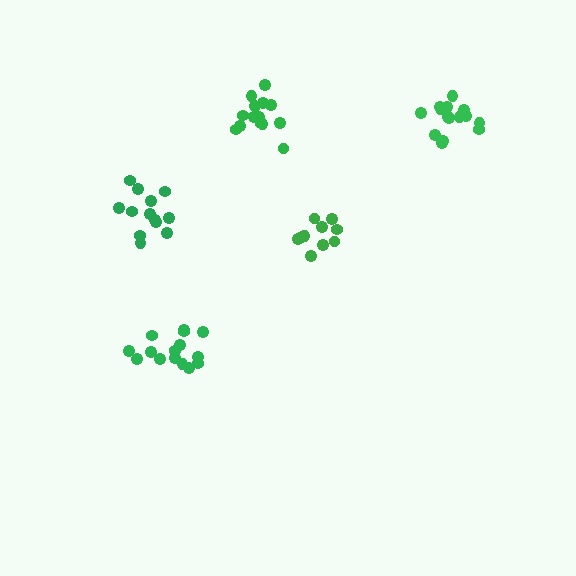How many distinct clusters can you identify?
There are 5 distinct clusters.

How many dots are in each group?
Group 1: 10 dots, Group 2: 14 dots, Group 3: 13 dots, Group 4: 15 dots, Group 5: 15 dots (67 total).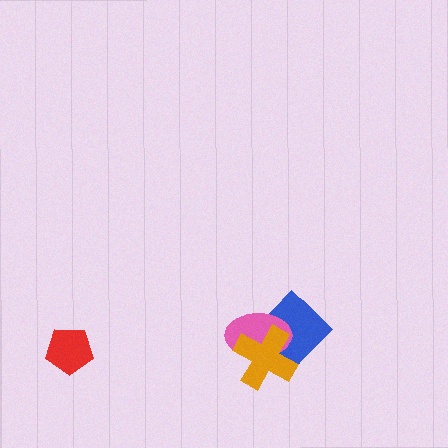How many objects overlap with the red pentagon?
0 objects overlap with the red pentagon.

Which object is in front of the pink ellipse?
The orange cross is in front of the pink ellipse.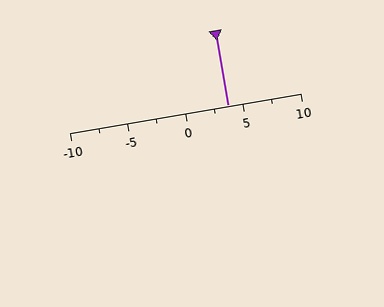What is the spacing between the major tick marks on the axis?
The major ticks are spaced 5 apart.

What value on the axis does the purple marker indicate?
The marker indicates approximately 3.8.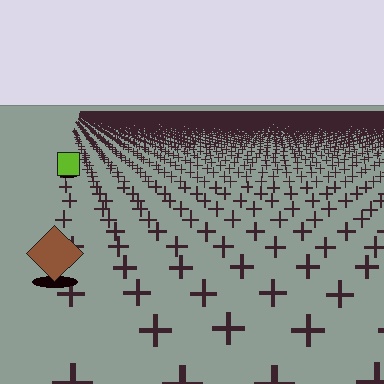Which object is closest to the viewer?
The brown diamond is closest. The texture marks near it are larger and more spread out.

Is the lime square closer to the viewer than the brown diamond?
No. The brown diamond is closer — you can tell from the texture gradient: the ground texture is coarser near it.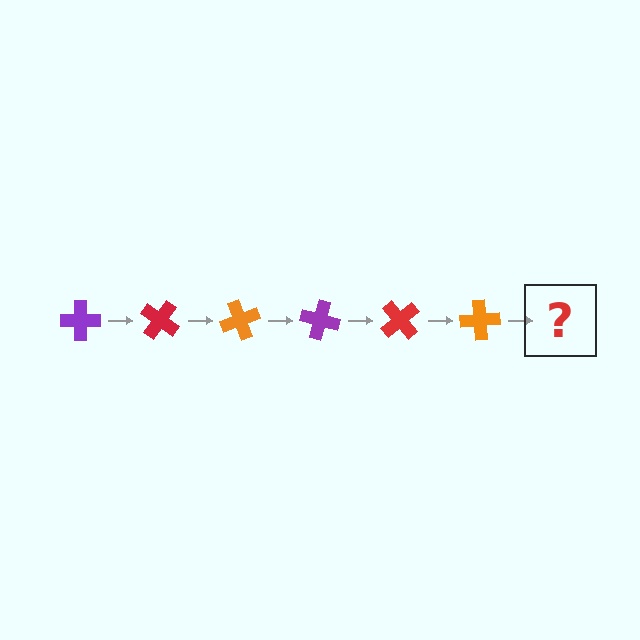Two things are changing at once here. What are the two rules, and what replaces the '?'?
The two rules are that it rotates 35 degrees each step and the color cycles through purple, red, and orange. The '?' should be a purple cross, rotated 210 degrees from the start.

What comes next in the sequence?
The next element should be a purple cross, rotated 210 degrees from the start.